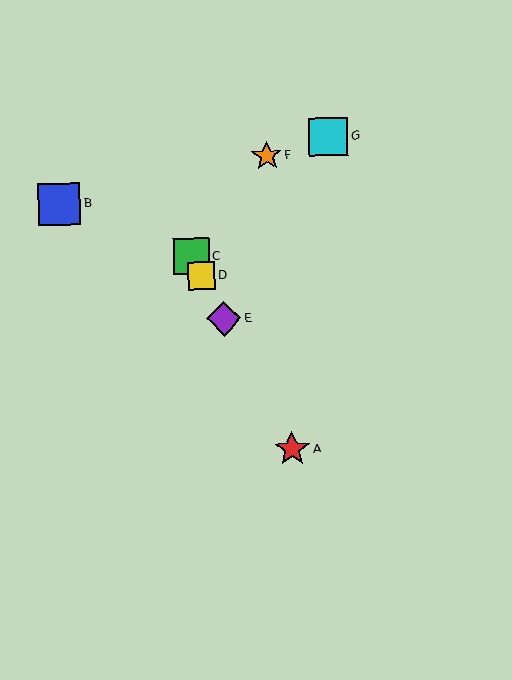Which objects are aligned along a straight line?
Objects A, C, D, E are aligned along a straight line.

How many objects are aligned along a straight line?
4 objects (A, C, D, E) are aligned along a straight line.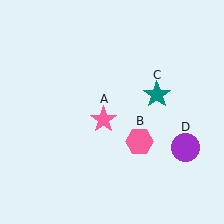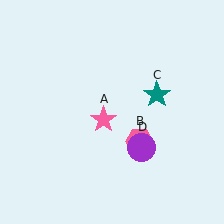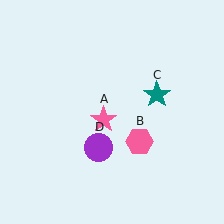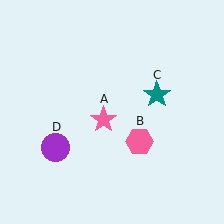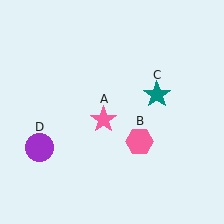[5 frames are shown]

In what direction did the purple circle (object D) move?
The purple circle (object D) moved left.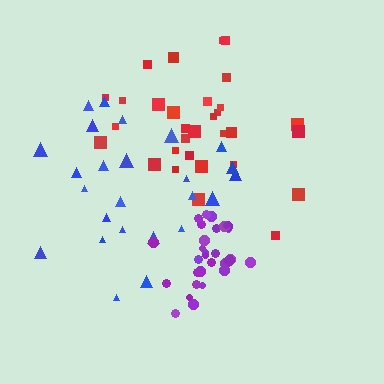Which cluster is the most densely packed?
Purple.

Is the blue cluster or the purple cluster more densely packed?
Purple.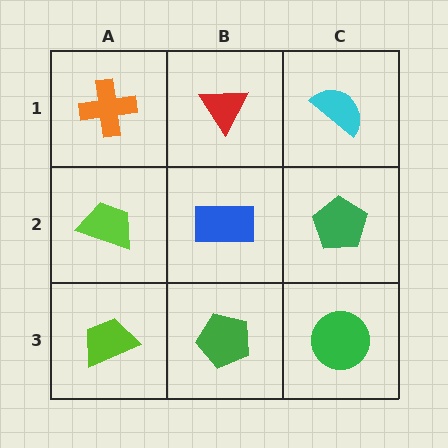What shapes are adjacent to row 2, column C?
A cyan semicircle (row 1, column C), a green circle (row 3, column C), a blue rectangle (row 2, column B).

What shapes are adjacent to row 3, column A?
A lime trapezoid (row 2, column A), a green pentagon (row 3, column B).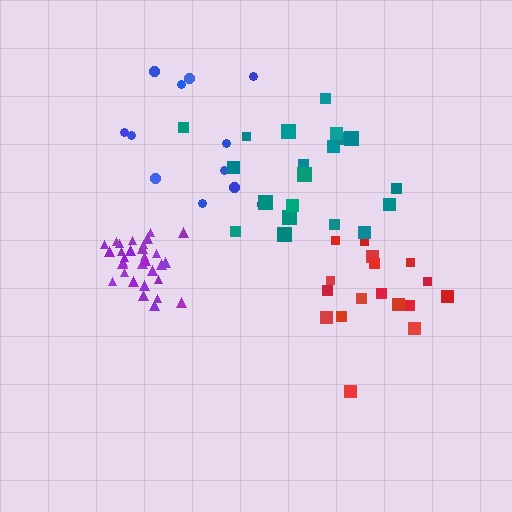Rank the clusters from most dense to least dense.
purple, red, teal, blue.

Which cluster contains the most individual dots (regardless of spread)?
Purple (31).